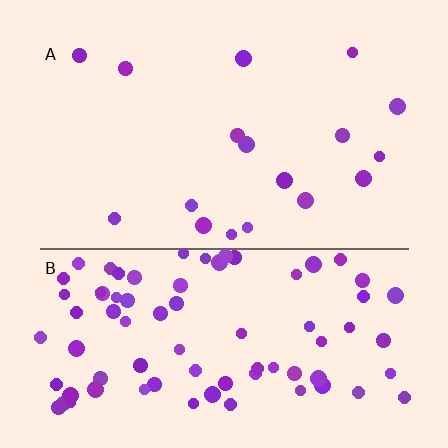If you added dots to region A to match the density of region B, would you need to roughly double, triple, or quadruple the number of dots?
Approximately quadruple.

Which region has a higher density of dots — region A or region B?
B (the bottom).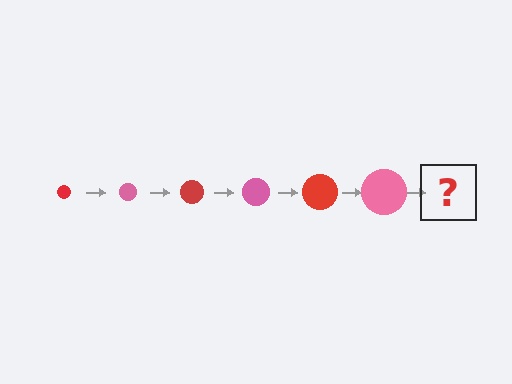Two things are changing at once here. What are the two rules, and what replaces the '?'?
The two rules are that the circle grows larger each step and the color cycles through red and pink. The '?' should be a red circle, larger than the previous one.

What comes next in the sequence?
The next element should be a red circle, larger than the previous one.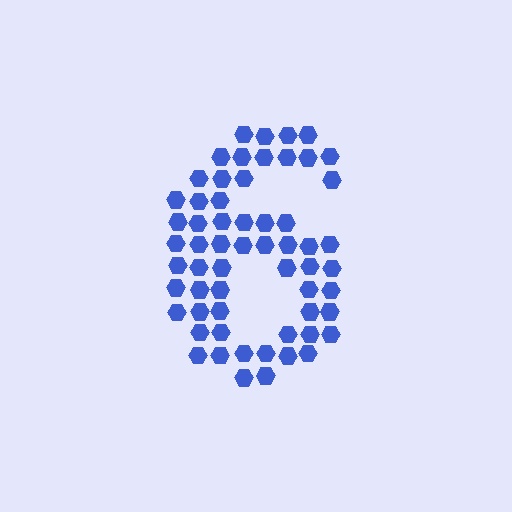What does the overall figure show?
The overall figure shows the digit 6.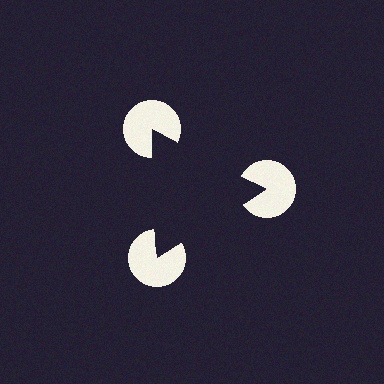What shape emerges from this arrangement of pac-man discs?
An illusory triangle — its edges are inferred from the aligned wedge cuts in the pac-man discs, not physically drawn.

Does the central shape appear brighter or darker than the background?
It typically appears slightly darker than the background, even though no actual brightness change is drawn.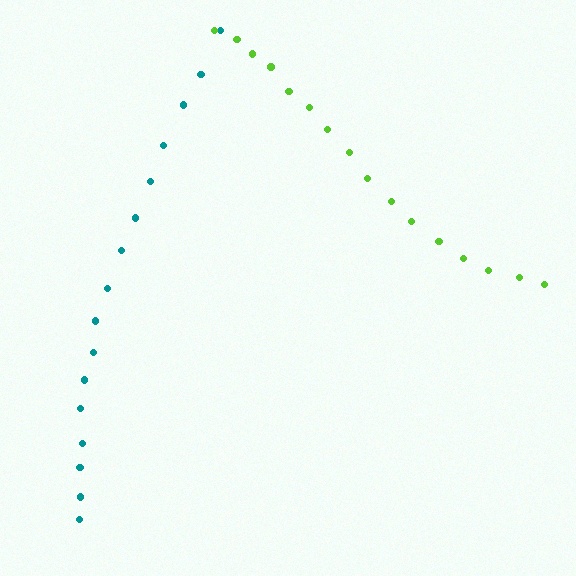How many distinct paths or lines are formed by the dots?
There are 2 distinct paths.